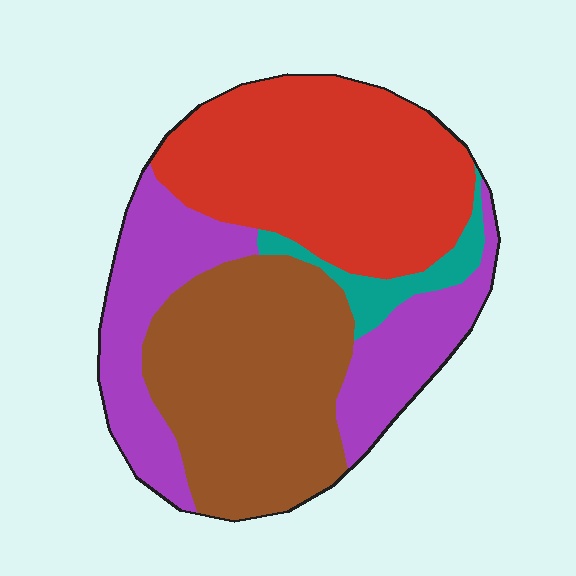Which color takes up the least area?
Teal, at roughly 5%.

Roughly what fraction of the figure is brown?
Brown covers 33% of the figure.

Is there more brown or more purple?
Brown.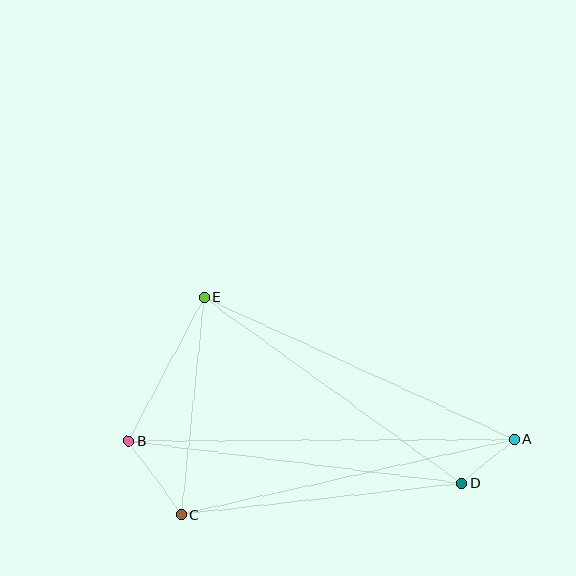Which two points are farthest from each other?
Points A and B are farthest from each other.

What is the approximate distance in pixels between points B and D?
The distance between B and D is approximately 336 pixels.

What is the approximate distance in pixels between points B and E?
The distance between B and E is approximately 162 pixels.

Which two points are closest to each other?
Points A and D are closest to each other.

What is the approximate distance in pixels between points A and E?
The distance between A and E is approximately 341 pixels.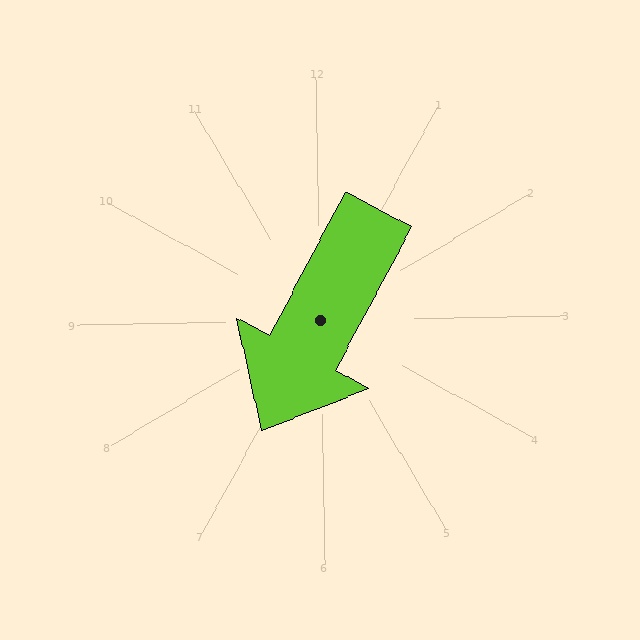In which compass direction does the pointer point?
Southwest.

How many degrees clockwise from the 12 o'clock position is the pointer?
Approximately 209 degrees.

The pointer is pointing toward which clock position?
Roughly 7 o'clock.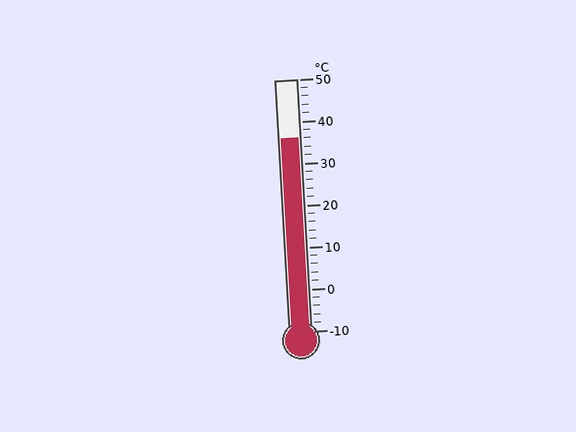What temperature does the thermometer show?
The thermometer shows approximately 36°C.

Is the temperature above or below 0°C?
The temperature is above 0°C.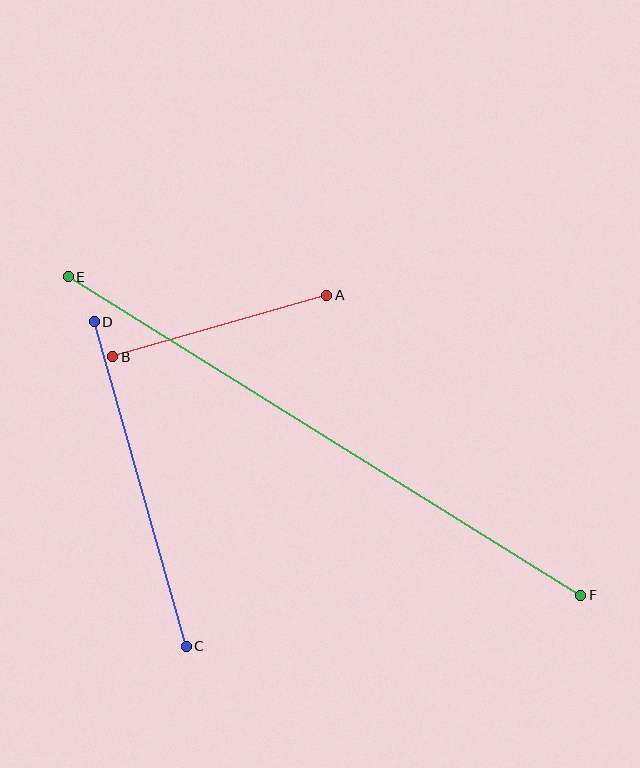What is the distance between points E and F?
The distance is approximately 603 pixels.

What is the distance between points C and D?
The distance is approximately 337 pixels.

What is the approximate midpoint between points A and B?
The midpoint is at approximately (220, 326) pixels.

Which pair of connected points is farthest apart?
Points E and F are farthest apart.